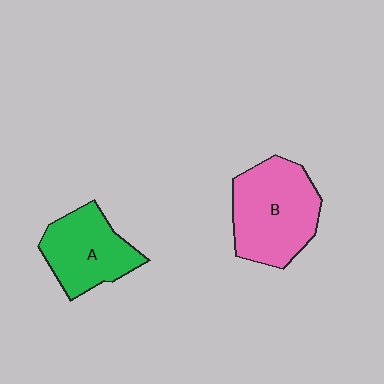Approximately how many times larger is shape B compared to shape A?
Approximately 1.3 times.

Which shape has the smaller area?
Shape A (green).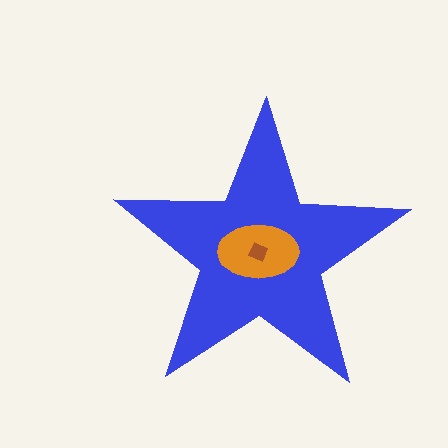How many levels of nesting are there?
3.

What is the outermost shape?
The blue star.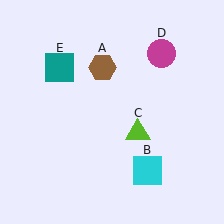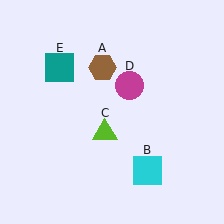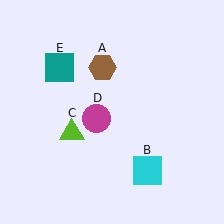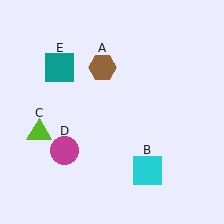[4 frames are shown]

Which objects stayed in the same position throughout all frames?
Brown hexagon (object A) and cyan square (object B) and teal square (object E) remained stationary.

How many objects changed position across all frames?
2 objects changed position: lime triangle (object C), magenta circle (object D).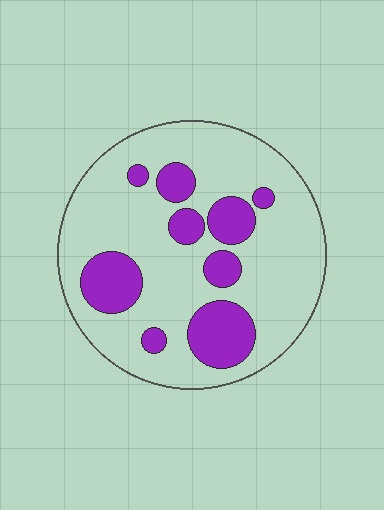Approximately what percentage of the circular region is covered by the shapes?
Approximately 25%.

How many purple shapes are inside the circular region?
9.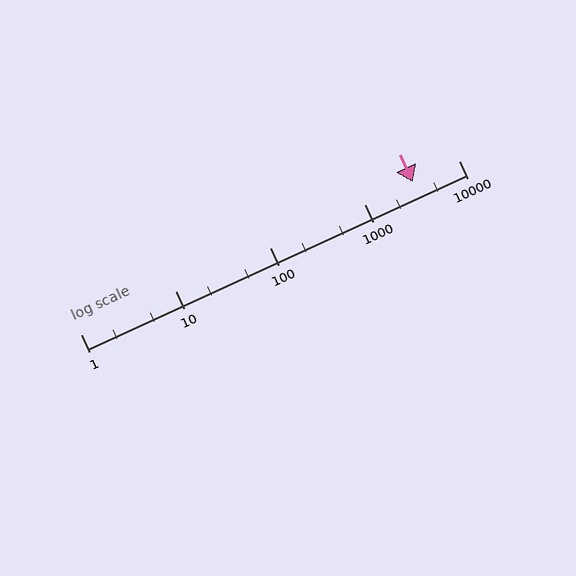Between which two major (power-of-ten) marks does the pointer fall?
The pointer is between 1000 and 10000.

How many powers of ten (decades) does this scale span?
The scale spans 4 decades, from 1 to 10000.